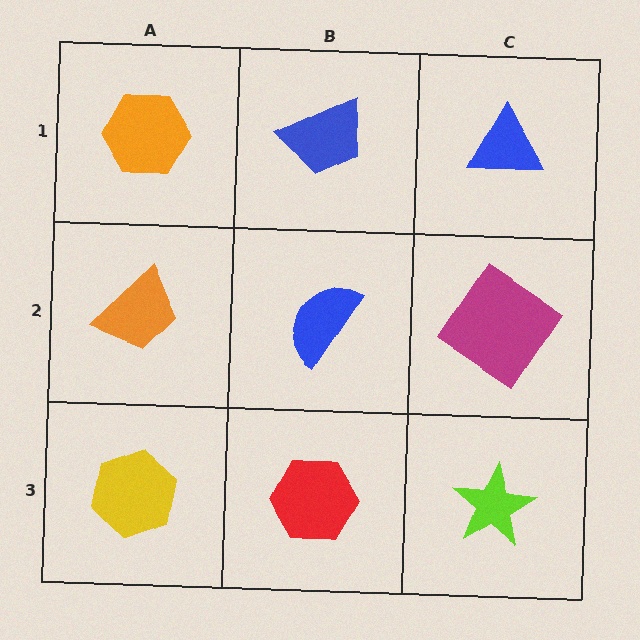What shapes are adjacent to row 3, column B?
A blue semicircle (row 2, column B), a yellow hexagon (row 3, column A), a lime star (row 3, column C).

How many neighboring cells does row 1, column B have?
3.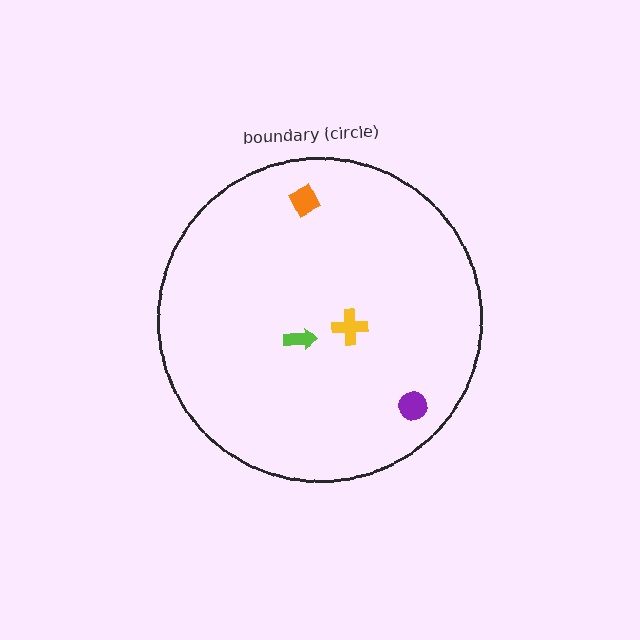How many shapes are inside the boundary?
4 inside, 0 outside.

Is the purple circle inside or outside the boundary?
Inside.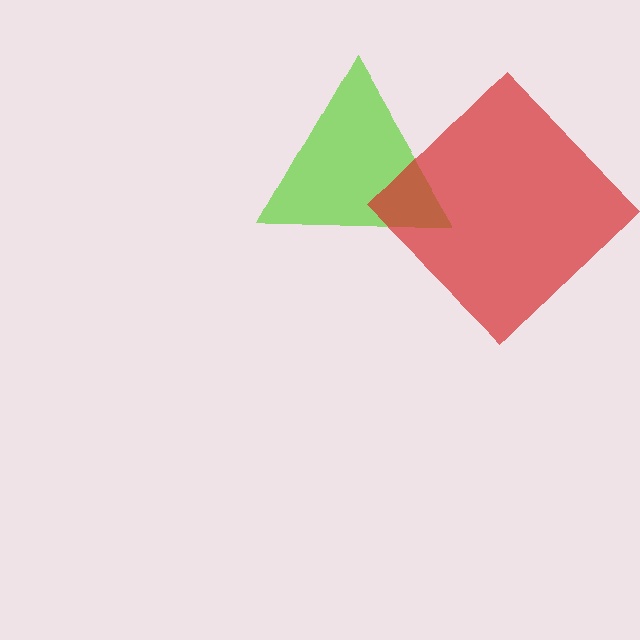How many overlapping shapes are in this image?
There are 2 overlapping shapes in the image.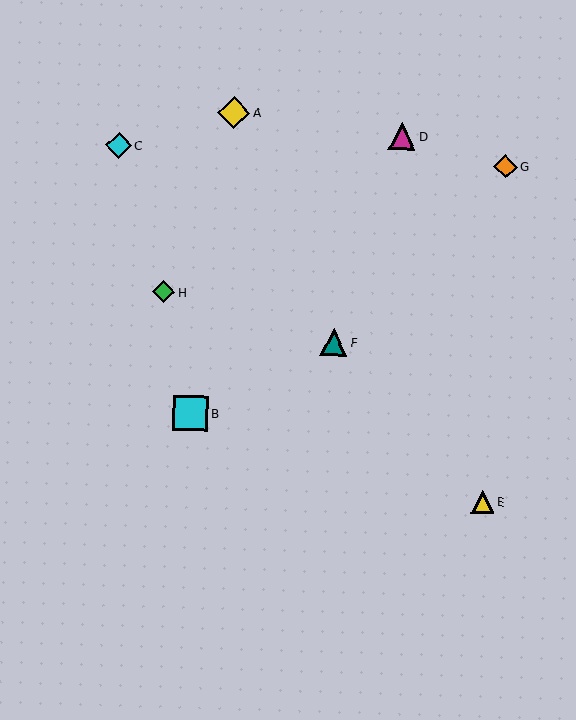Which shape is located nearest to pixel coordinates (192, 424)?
The cyan square (labeled B) at (191, 413) is nearest to that location.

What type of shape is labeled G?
Shape G is an orange diamond.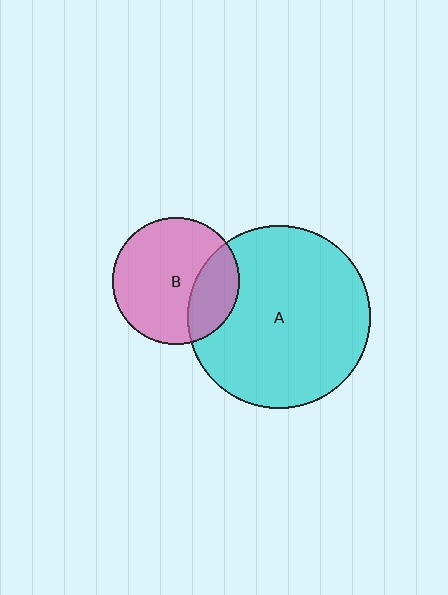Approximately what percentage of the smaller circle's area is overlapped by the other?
Approximately 25%.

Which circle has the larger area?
Circle A (cyan).